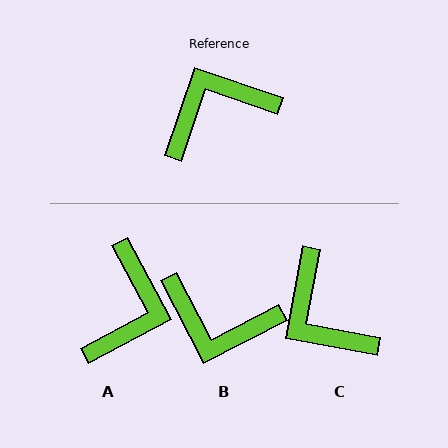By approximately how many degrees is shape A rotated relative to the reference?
Approximately 133 degrees clockwise.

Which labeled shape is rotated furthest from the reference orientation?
B, about 136 degrees away.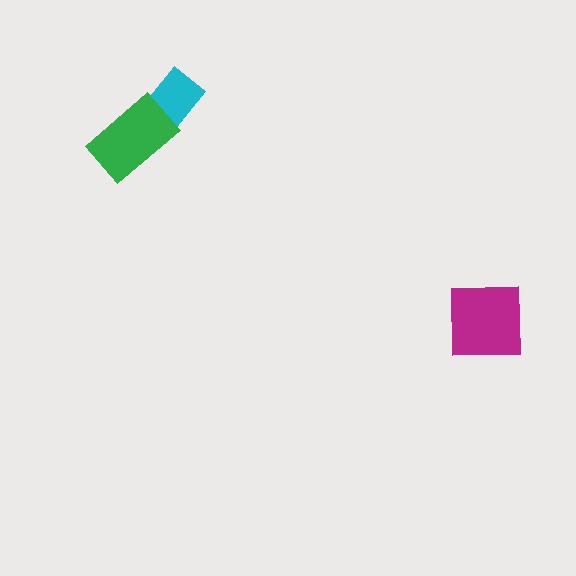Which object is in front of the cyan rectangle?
The green rectangle is in front of the cyan rectangle.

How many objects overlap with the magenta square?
0 objects overlap with the magenta square.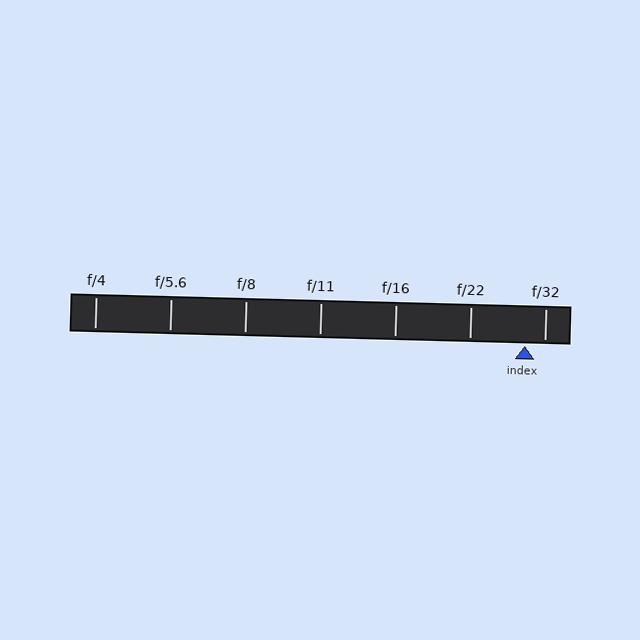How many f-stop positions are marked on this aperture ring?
There are 7 f-stop positions marked.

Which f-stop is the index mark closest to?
The index mark is closest to f/32.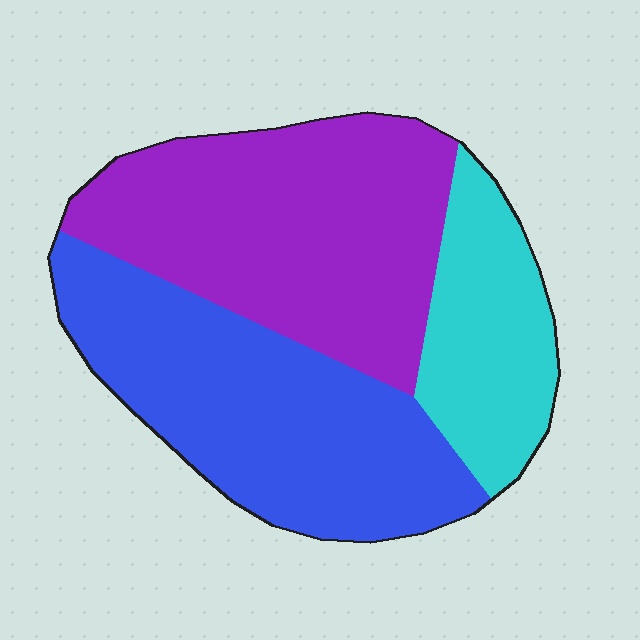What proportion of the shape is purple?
Purple takes up about two fifths (2/5) of the shape.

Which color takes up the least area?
Cyan, at roughly 20%.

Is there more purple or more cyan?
Purple.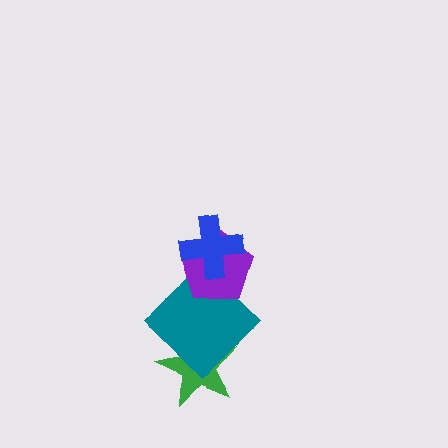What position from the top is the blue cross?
The blue cross is 1st from the top.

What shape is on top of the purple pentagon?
The blue cross is on top of the purple pentagon.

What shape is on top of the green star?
The teal diamond is on top of the green star.